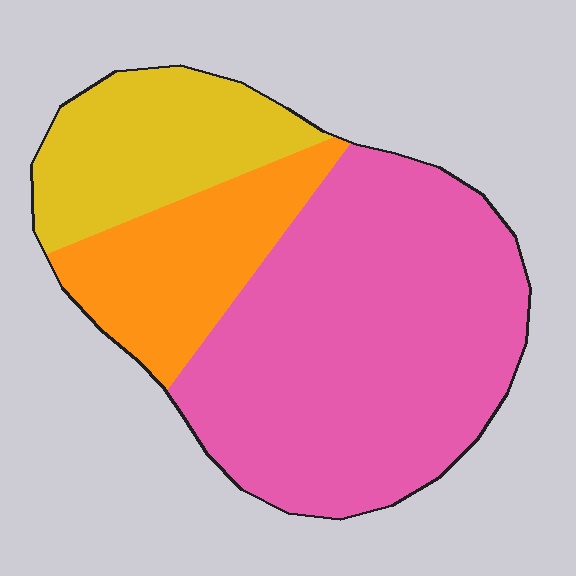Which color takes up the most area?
Pink, at roughly 60%.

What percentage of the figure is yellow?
Yellow covers around 20% of the figure.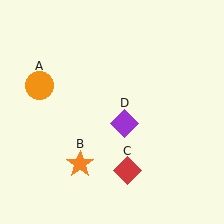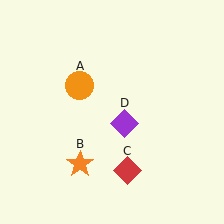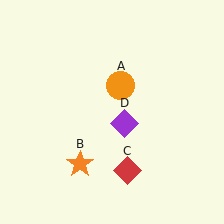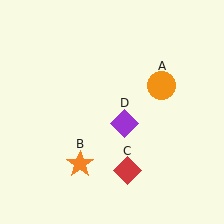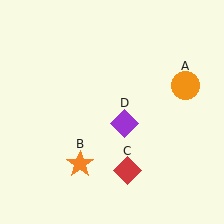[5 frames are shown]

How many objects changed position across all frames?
1 object changed position: orange circle (object A).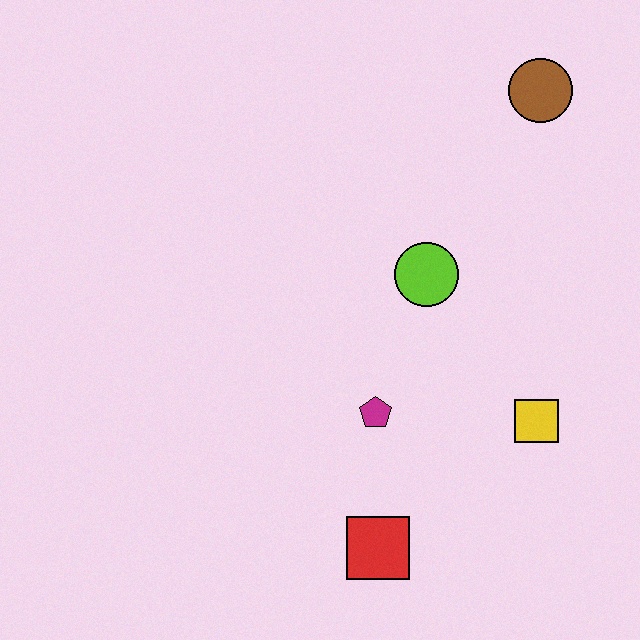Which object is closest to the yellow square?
The magenta pentagon is closest to the yellow square.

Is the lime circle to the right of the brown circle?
No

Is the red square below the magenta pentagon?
Yes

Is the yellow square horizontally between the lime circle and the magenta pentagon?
No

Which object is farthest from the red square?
The brown circle is farthest from the red square.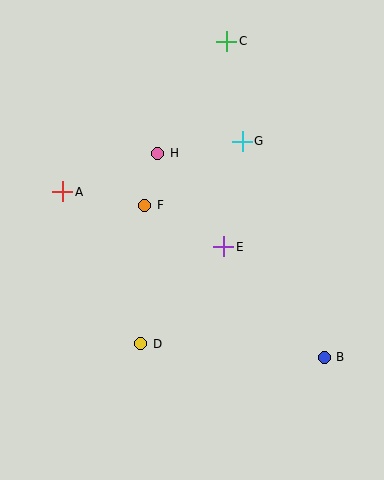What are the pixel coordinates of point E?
Point E is at (224, 247).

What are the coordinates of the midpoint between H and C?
The midpoint between H and C is at (192, 97).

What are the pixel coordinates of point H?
Point H is at (158, 153).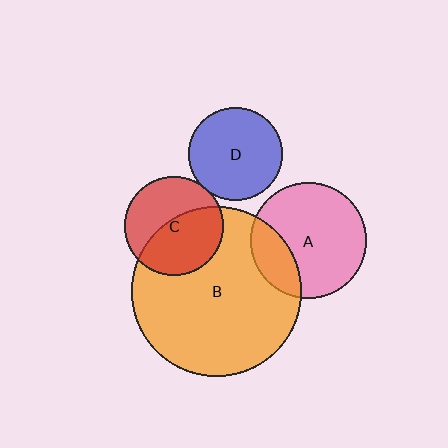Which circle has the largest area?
Circle B (orange).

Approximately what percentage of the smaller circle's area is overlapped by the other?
Approximately 55%.